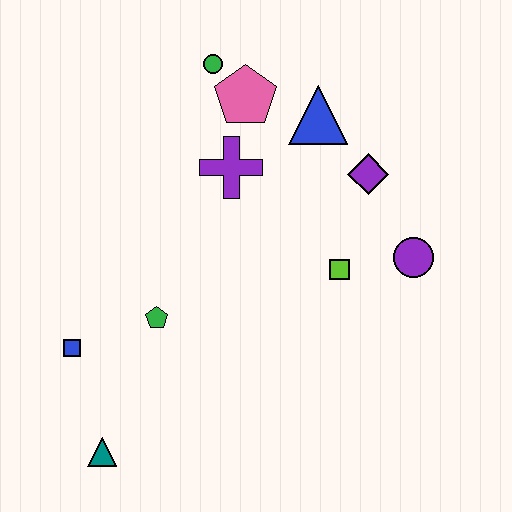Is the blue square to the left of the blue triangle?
Yes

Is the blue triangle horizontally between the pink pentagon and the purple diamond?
Yes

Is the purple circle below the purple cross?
Yes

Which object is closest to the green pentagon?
The blue square is closest to the green pentagon.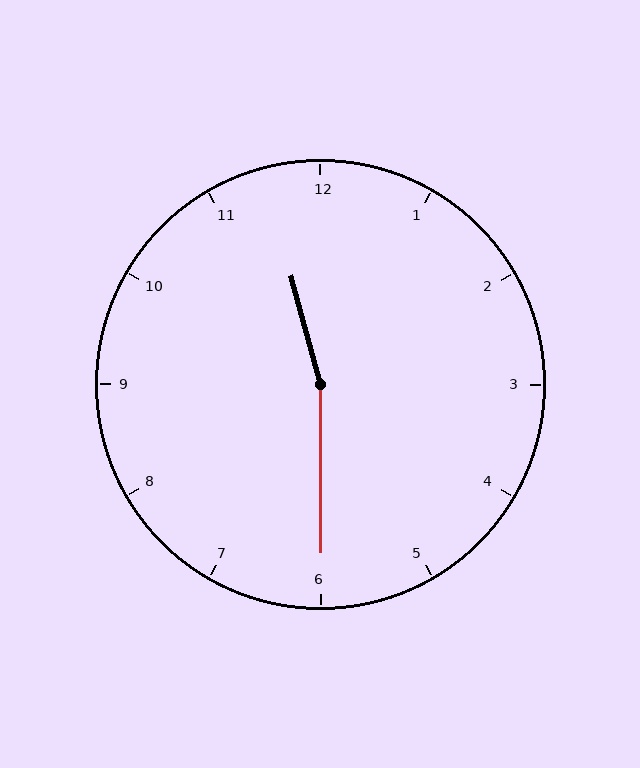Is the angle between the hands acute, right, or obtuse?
It is obtuse.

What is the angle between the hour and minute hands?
Approximately 165 degrees.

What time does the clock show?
11:30.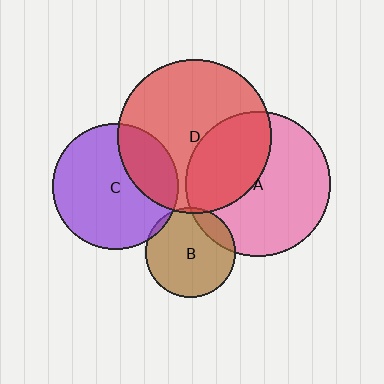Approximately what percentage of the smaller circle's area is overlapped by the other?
Approximately 5%.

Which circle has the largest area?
Circle D (red).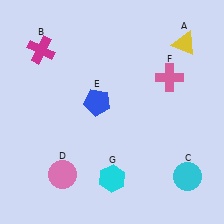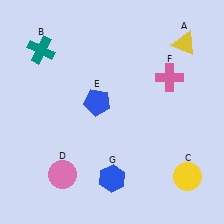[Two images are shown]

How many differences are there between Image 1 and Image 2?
There are 3 differences between the two images.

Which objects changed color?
B changed from magenta to teal. C changed from cyan to yellow. G changed from cyan to blue.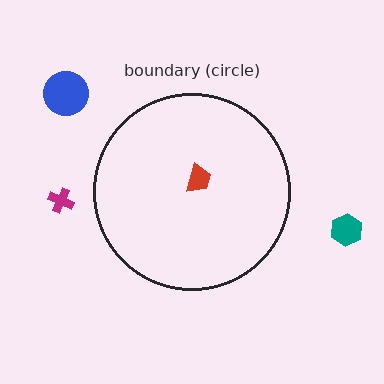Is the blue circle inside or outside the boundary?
Outside.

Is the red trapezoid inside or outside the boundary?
Inside.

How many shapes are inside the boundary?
1 inside, 3 outside.